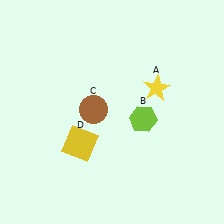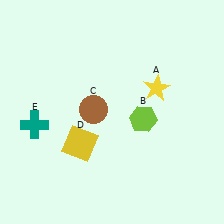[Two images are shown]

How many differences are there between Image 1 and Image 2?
There is 1 difference between the two images.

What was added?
A teal cross (E) was added in Image 2.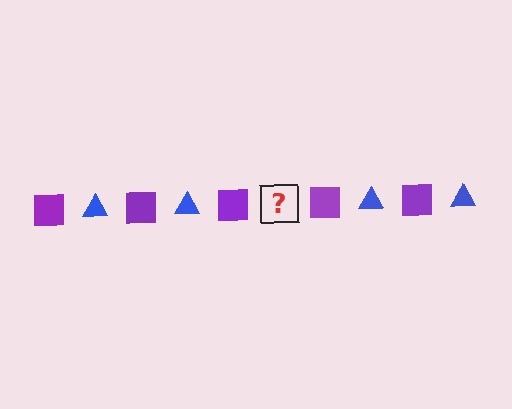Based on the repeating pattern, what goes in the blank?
The blank should be a blue triangle.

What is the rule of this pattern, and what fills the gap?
The rule is that the pattern alternates between purple square and blue triangle. The gap should be filled with a blue triangle.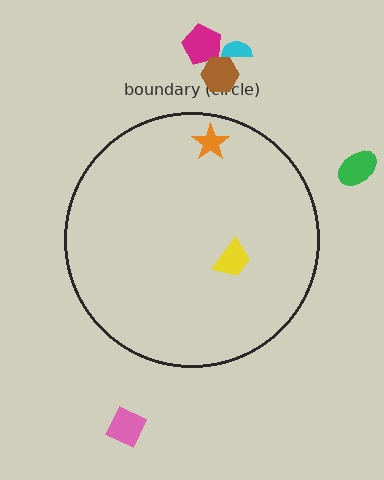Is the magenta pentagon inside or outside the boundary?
Outside.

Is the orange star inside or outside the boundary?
Inside.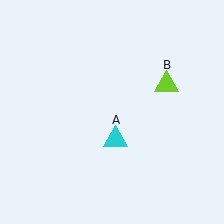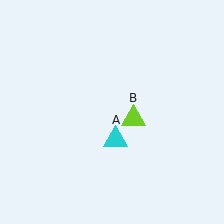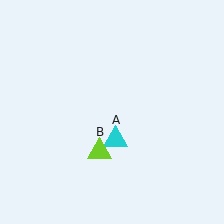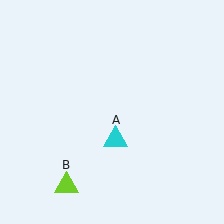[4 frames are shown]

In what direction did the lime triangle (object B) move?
The lime triangle (object B) moved down and to the left.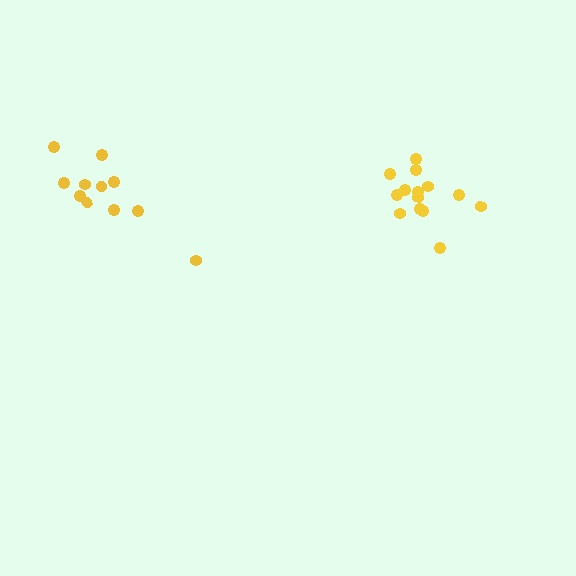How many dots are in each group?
Group 1: 11 dots, Group 2: 14 dots (25 total).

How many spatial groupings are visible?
There are 2 spatial groupings.